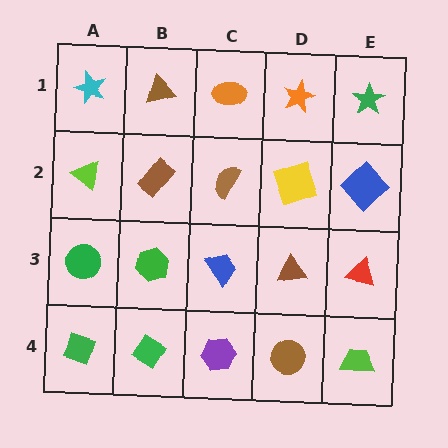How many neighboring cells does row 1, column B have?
3.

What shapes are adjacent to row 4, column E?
A red triangle (row 3, column E), a brown circle (row 4, column D).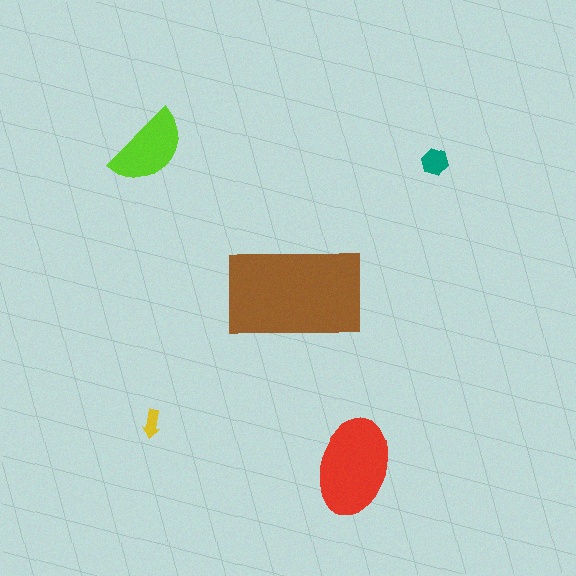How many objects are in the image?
There are 5 objects in the image.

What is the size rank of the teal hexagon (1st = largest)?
4th.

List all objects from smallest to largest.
The yellow arrow, the teal hexagon, the lime semicircle, the red ellipse, the brown rectangle.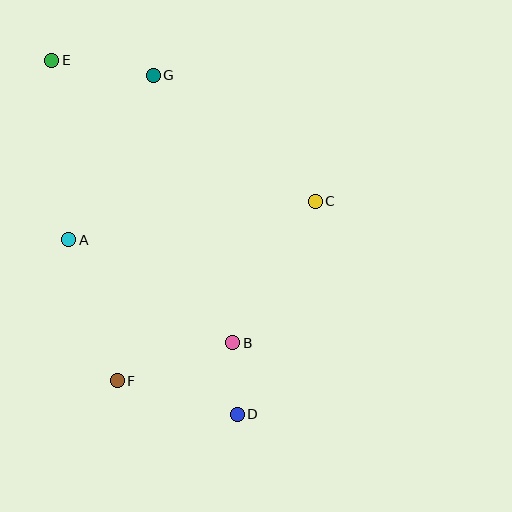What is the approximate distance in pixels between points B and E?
The distance between B and E is approximately 336 pixels.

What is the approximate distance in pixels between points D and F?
The distance between D and F is approximately 125 pixels.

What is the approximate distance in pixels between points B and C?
The distance between B and C is approximately 164 pixels.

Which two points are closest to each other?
Points B and D are closest to each other.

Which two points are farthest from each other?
Points D and E are farthest from each other.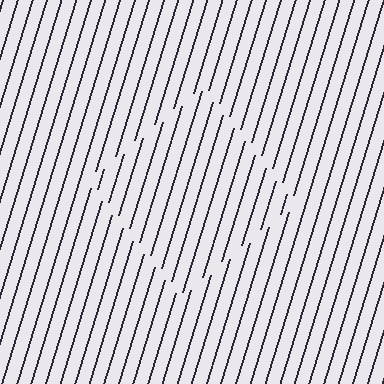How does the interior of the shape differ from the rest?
The interior of the shape contains the same grating, shifted by half a period — the contour is defined by the phase discontinuity where line-ends from the inner and outer gratings abut.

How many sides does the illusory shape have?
4 sides — the line-ends trace a square.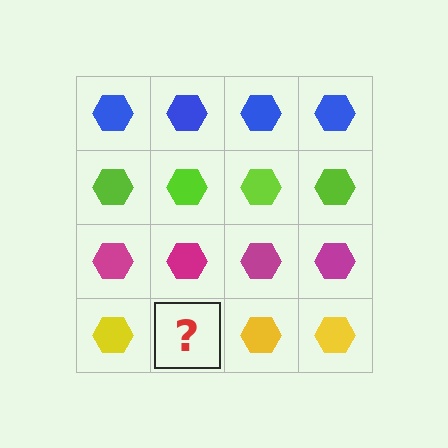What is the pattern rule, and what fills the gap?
The rule is that each row has a consistent color. The gap should be filled with a yellow hexagon.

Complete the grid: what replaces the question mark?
The question mark should be replaced with a yellow hexagon.